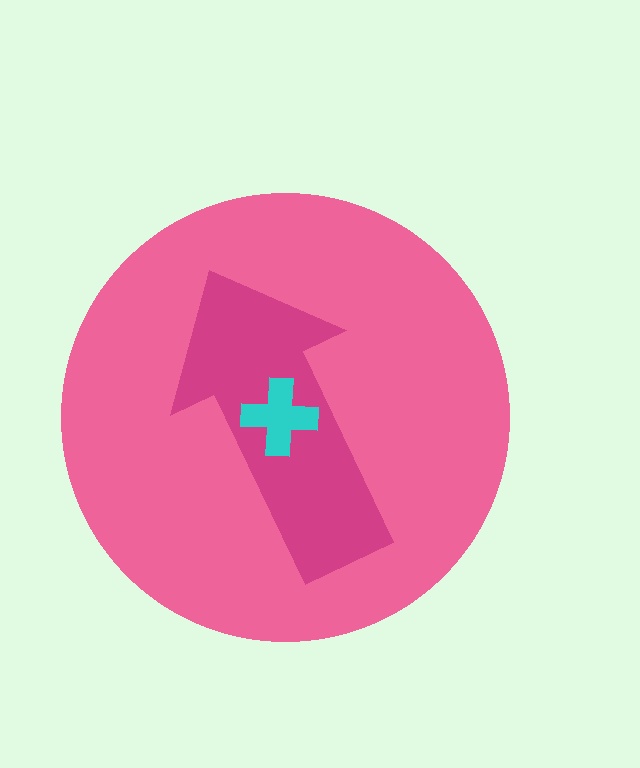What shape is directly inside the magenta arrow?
The cyan cross.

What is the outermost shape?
The pink circle.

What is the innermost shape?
The cyan cross.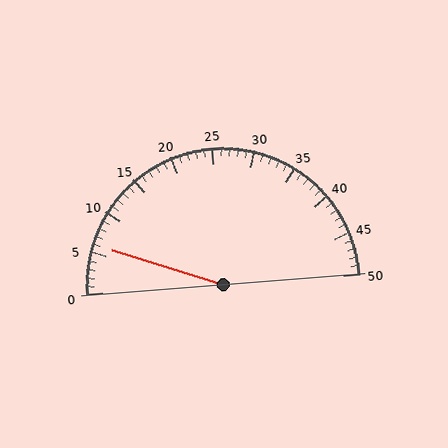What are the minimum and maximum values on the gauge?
The gauge ranges from 0 to 50.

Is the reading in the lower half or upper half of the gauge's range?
The reading is in the lower half of the range (0 to 50).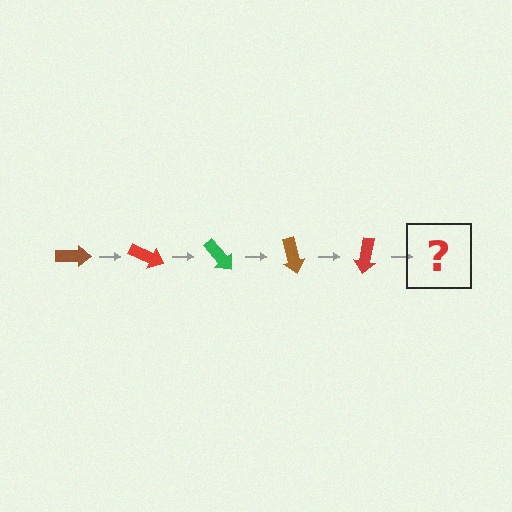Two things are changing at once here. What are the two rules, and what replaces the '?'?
The two rules are that it rotates 25 degrees each step and the color cycles through brown, red, and green. The '?' should be a green arrow, rotated 125 degrees from the start.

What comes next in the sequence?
The next element should be a green arrow, rotated 125 degrees from the start.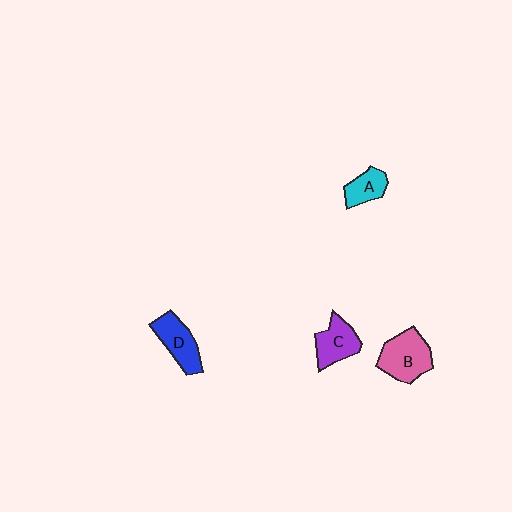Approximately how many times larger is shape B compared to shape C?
Approximately 1.3 times.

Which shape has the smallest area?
Shape A (cyan).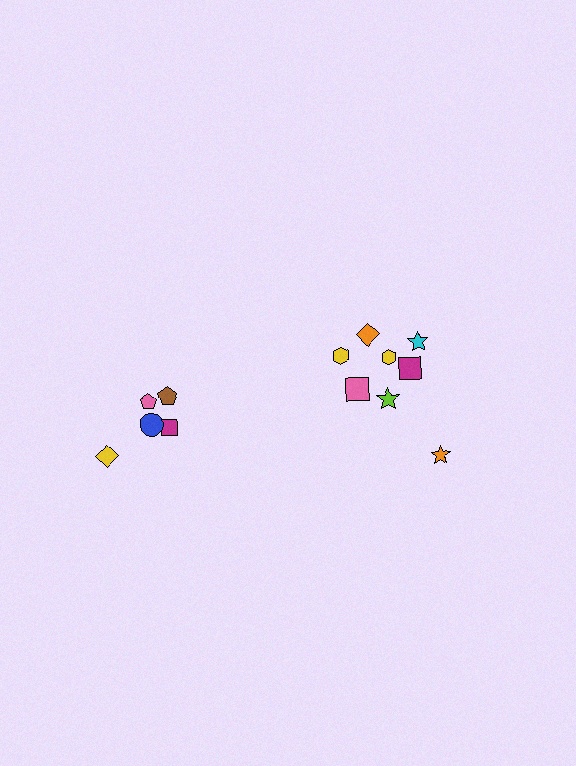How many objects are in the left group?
There are 5 objects.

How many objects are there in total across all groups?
There are 13 objects.